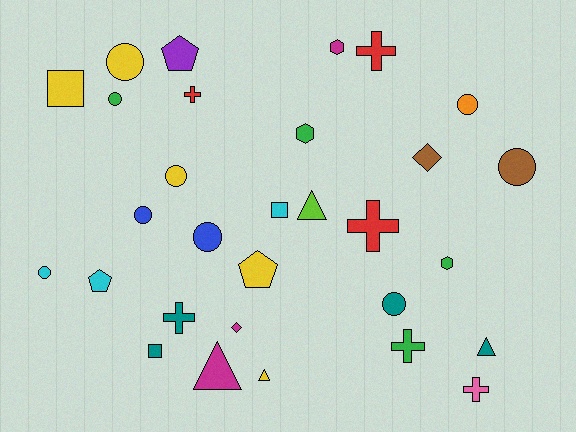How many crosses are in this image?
There are 6 crosses.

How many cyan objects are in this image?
There are 3 cyan objects.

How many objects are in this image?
There are 30 objects.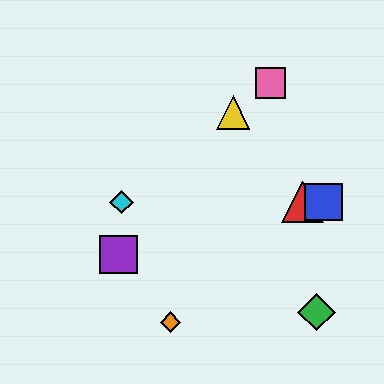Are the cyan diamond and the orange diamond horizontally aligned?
No, the cyan diamond is at y≈202 and the orange diamond is at y≈322.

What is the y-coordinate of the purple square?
The purple square is at y≈255.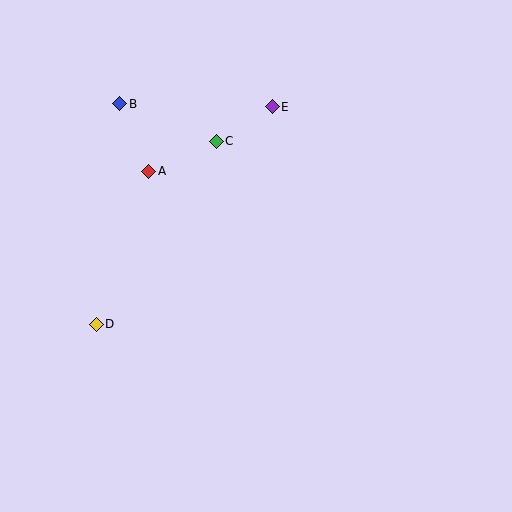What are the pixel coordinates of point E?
Point E is at (272, 107).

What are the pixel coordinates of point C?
Point C is at (216, 141).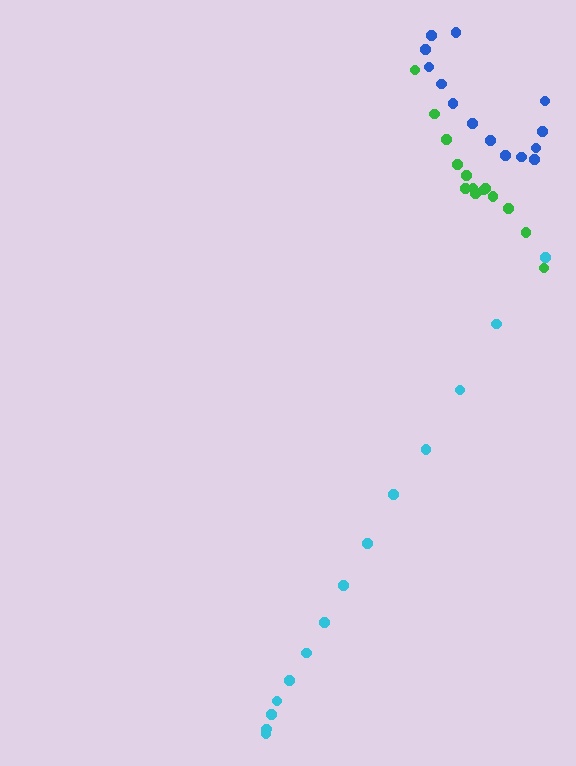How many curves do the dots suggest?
There are 3 distinct paths.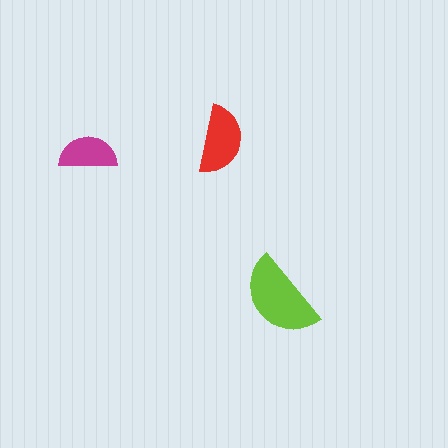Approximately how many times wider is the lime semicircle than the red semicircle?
About 1.5 times wider.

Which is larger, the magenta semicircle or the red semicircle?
The red one.